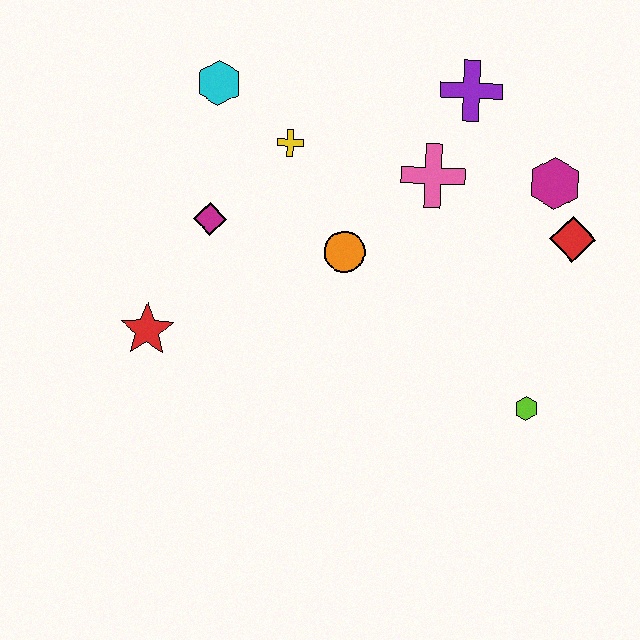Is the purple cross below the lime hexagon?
No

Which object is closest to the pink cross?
The purple cross is closest to the pink cross.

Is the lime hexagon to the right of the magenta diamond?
Yes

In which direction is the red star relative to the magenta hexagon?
The red star is to the left of the magenta hexagon.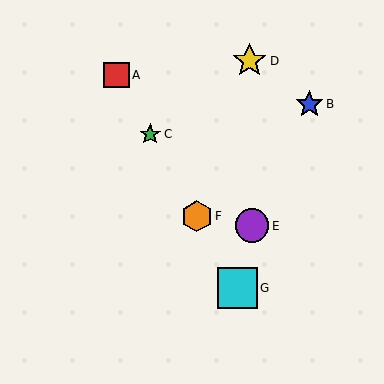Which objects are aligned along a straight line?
Objects A, C, F, G are aligned along a straight line.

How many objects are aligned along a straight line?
4 objects (A, C, F, G) are aligned along a straight line.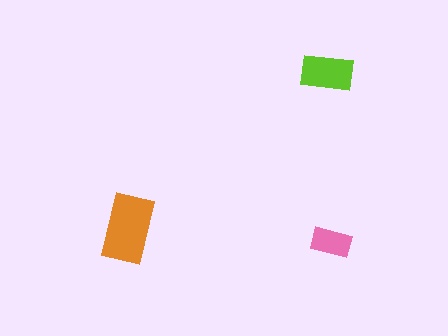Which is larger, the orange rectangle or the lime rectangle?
The orange one.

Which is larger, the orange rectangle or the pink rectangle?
The orange one.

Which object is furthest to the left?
The orange rectangle is leftmost.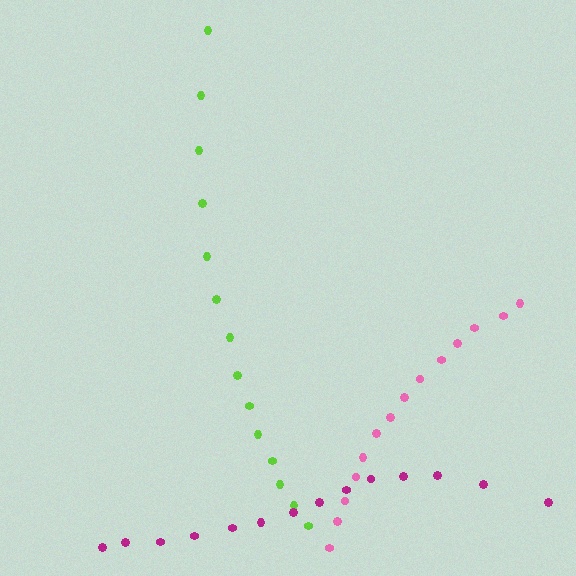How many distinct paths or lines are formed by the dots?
There are 3 distinct paths.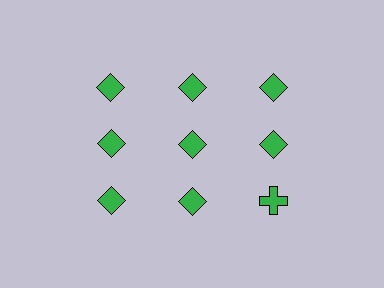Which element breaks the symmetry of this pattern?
The green cross in the third row, center column breaks the symmetry. All other shapes are green diamonds.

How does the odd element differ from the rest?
It has a different shape: cross instead of diamond.